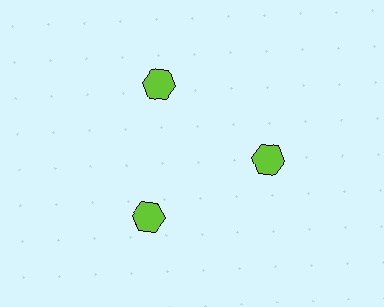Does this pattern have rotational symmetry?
Yes, this pattern has 3-fold rotational symmetry. It looks the same after rotating 120 degrees around the center.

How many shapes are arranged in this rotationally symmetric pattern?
There are 3 shapes, arranged in 3 groups of 1.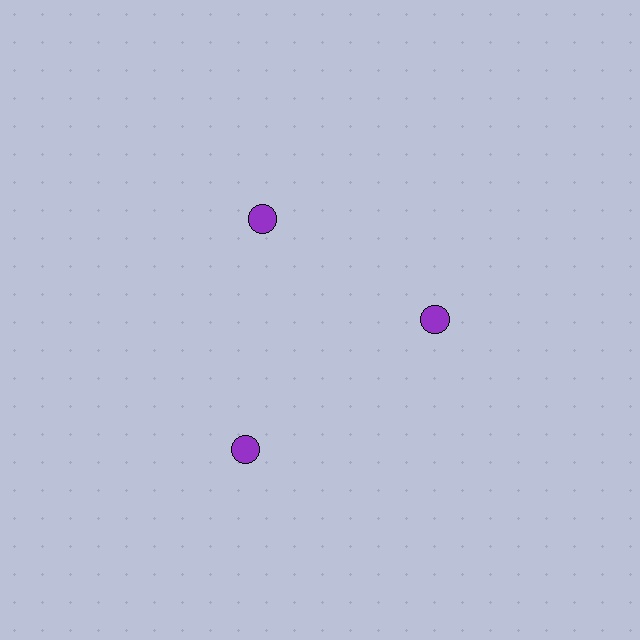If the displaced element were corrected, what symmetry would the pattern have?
It would have 3-fold rotational symmetry — the pattern would map onto itself every 120 degrees.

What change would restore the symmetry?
The symmetry would be restored by moving it inward, back onto the ring so that all 3 circles sit at equal angles and equal distance from the center.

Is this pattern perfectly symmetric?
No. The 3 purple circles are arranged in a ring, but one element near the 7 o'clock position is pushed outward from the center, breaking the 3-fold rotational symmetry.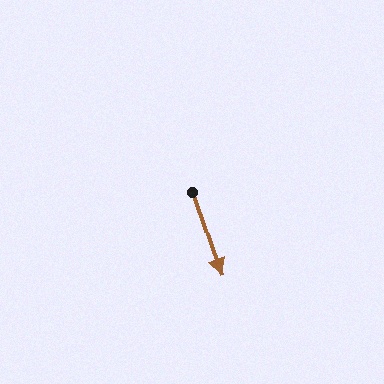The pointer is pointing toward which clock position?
Roughly 5 o'clock.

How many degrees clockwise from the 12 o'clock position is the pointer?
Approximately 161 degrees.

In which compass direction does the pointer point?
South.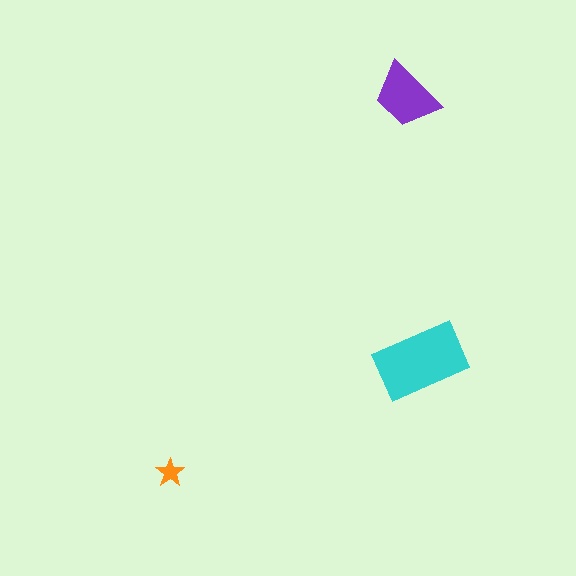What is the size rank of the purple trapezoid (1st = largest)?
2nd.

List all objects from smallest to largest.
The orange star, the purple trapezoid, the cyan rectangle.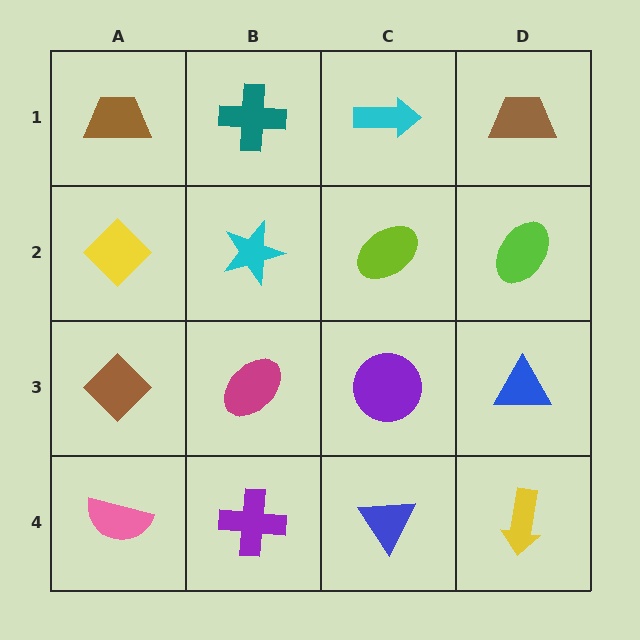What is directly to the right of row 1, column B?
A cyan arrow.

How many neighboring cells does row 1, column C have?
3.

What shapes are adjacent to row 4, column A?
A brown diamond (row 3, column A), a purple cross (row 4, column B).